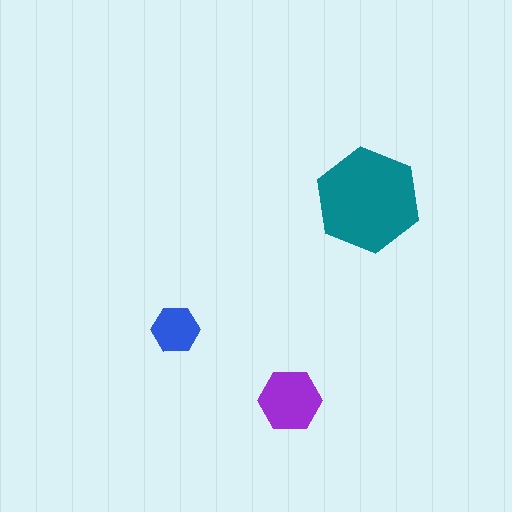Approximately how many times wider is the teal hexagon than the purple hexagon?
About 1.5 times wider.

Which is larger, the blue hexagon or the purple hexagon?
The purple one.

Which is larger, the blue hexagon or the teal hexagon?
The teal one.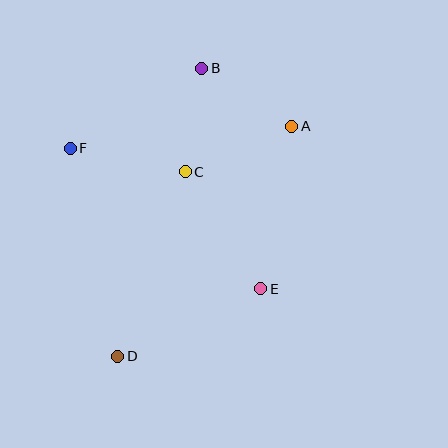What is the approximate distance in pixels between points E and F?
The distance between E and F is approximately 237 pixels.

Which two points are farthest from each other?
Points B and D are farthest from each other.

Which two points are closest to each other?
Points B and C are closest to each other.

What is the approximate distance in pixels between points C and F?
The distance between C and F is approximately 118 pixels.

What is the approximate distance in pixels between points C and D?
The distance between C and D is approximately 196 pixels.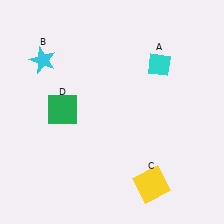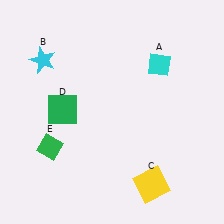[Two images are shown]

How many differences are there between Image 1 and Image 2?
There is 1 difference between the two images.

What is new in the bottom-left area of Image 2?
A green diamond (E) was added in the bottom-left area of Image 2.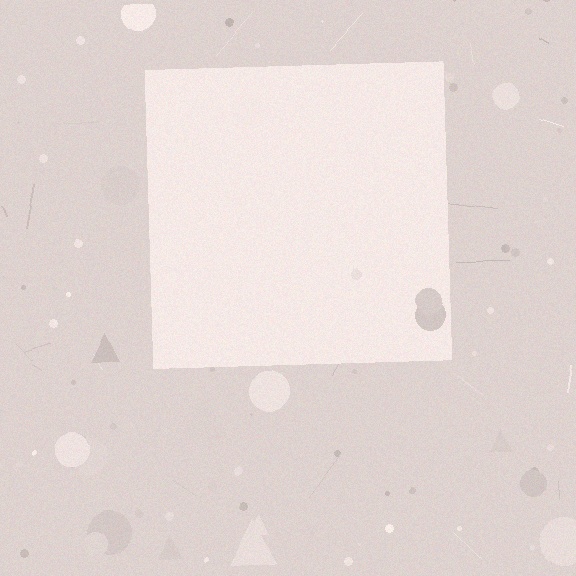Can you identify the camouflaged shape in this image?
The camouflaged shape is a square.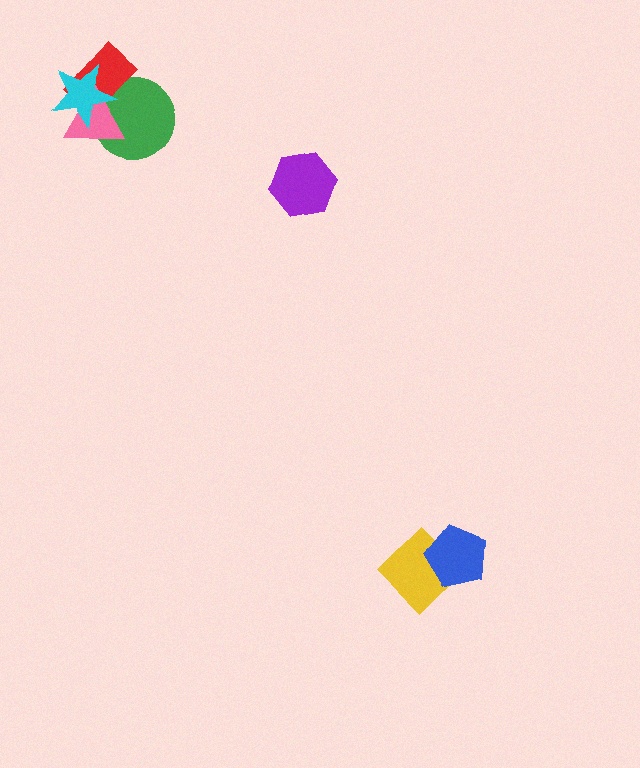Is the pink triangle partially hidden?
Yes, it is partially covered by another shape.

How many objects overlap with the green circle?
3 objects overlap with the green circle.